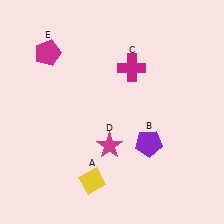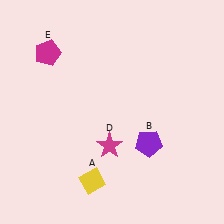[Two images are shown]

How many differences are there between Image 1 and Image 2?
There is 1 difference between the two images.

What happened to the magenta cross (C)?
The magenta cross (C) was removed in Image 2. It was in the top-right area of Image 1.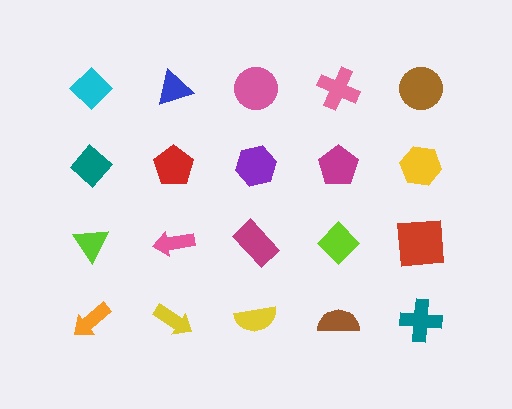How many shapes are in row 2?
5 shapes.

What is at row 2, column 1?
A teal diamond.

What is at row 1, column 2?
A blue triangle.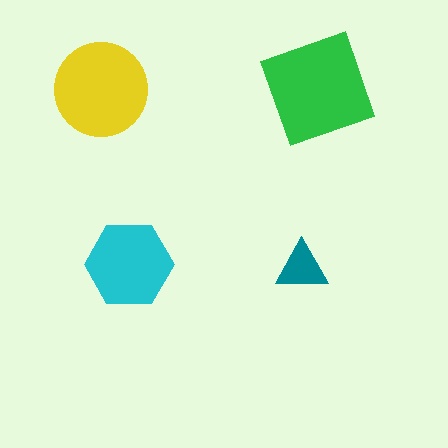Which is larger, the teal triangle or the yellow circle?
The yellow circle.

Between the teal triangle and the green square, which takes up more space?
The green square.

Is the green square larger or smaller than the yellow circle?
Larger.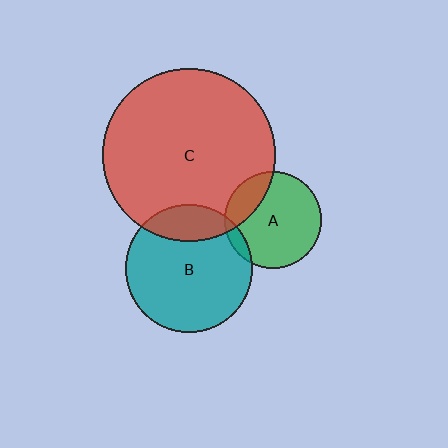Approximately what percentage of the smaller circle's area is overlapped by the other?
Approximately 10%.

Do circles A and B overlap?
Yes.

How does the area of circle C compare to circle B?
Approximately 1.8 times.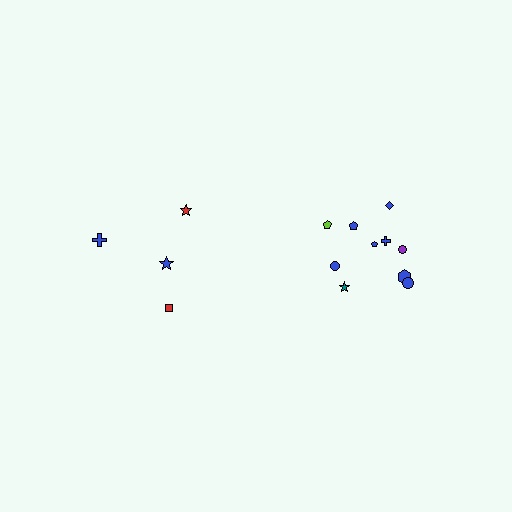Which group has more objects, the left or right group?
The right group.